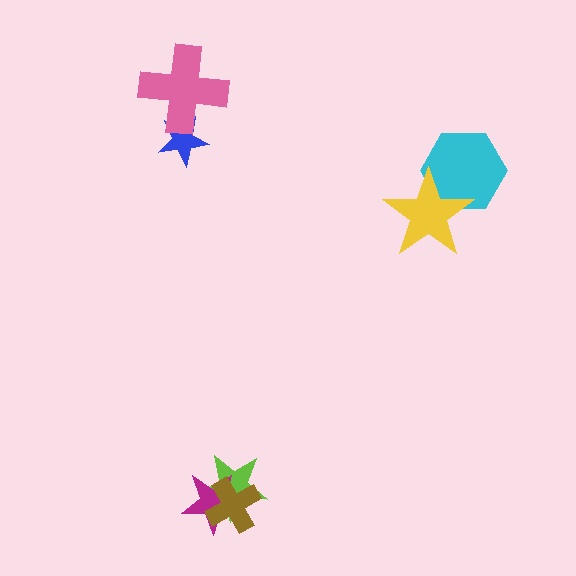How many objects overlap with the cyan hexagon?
1 object overlaps with the cyan hexagon.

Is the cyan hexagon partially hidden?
Yes, it is partially covered by another shape.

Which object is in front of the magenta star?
The brown cross is in front of the magenta star.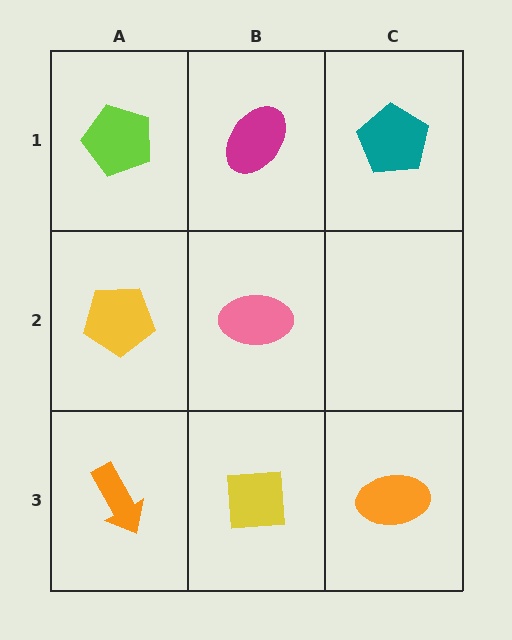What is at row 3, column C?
An orange ellipse.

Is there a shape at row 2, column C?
No, that cell is empty.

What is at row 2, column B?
A pink ellipse.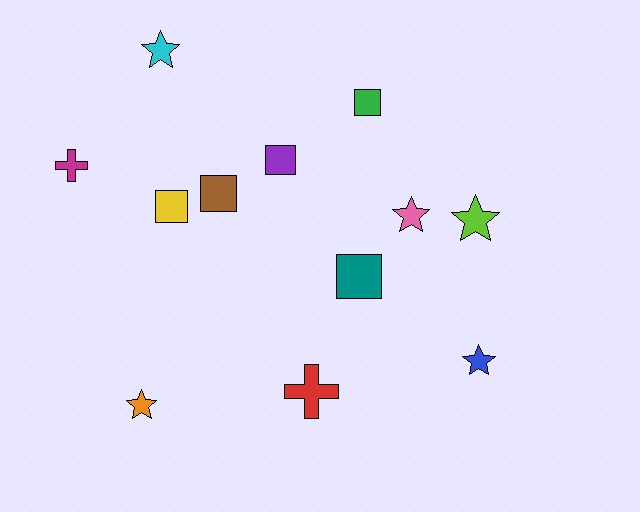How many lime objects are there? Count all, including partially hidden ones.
There is 1 lime object.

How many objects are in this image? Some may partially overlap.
There are 12 objects.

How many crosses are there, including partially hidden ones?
There are 2 crosses.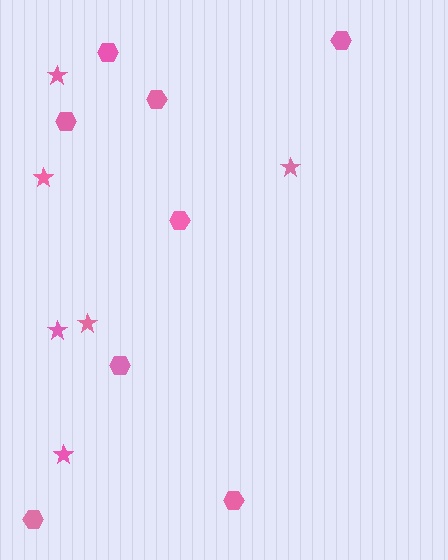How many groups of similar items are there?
There are 2 groups: one group of stars (6) and one group of hexagons (8).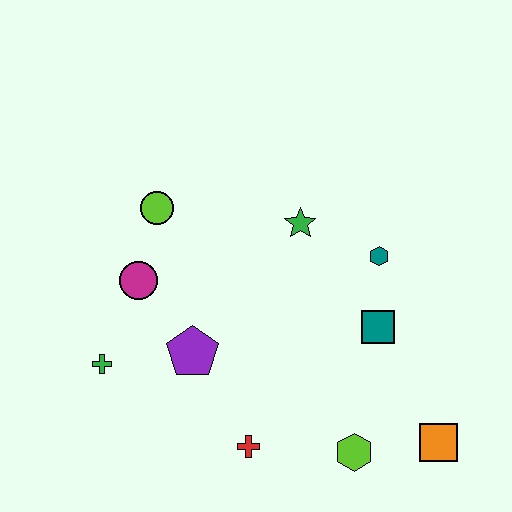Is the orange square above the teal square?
No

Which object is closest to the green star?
The teal hexagon is closest to the green star.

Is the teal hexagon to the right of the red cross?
Yes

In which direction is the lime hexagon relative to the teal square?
The lime hexagon is below the teal square.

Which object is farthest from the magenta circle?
The orange square is farthest from the magenta circle.